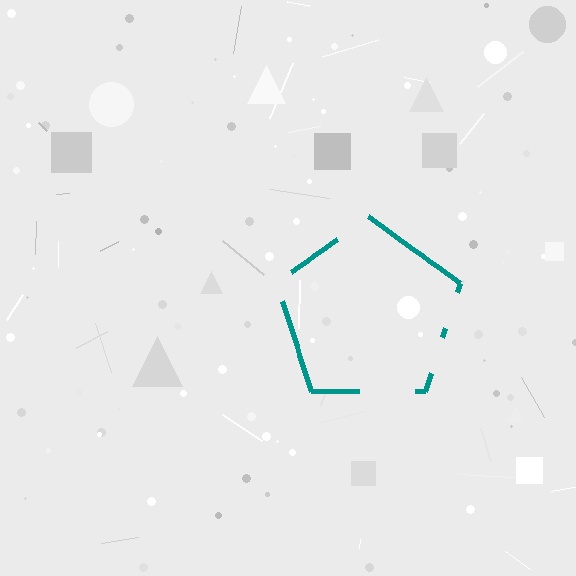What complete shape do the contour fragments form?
The contour fragments form a pentagon.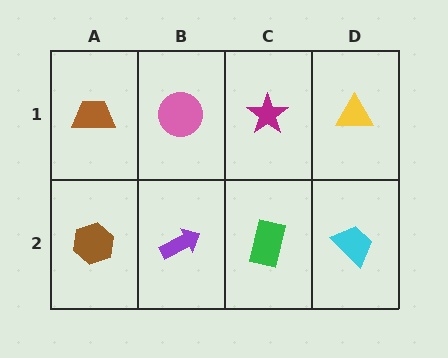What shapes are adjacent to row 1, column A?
A brown hexagon (row 2, column A), a pink circle (row 1, column B).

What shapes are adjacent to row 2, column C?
A magenta star (row 1, column C), a purple arrow (row 2, column B), a cyan trapezoid (row 2, column D).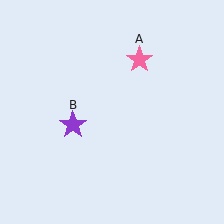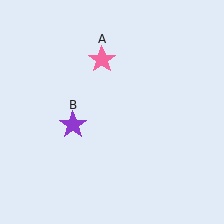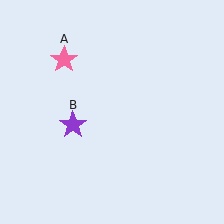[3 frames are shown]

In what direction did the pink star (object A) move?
The pink star (object A) moved left.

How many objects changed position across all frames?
1 object changed position: pink star (object A).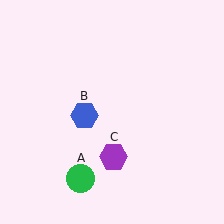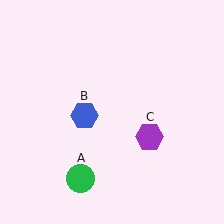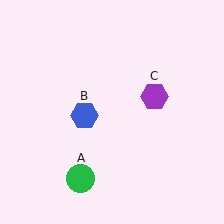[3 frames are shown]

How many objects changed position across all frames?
1 object changed position: purple hexagon (object C).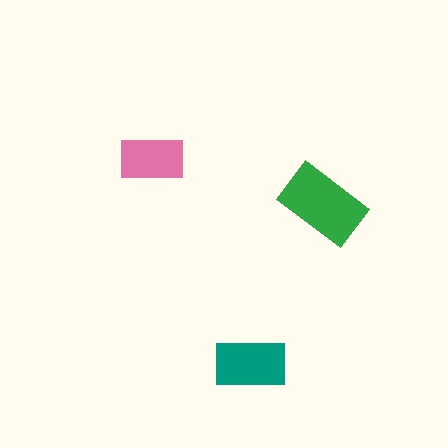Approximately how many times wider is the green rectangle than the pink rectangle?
About 1.5 times wider.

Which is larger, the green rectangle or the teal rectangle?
The green one.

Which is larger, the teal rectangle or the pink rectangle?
The teal one.